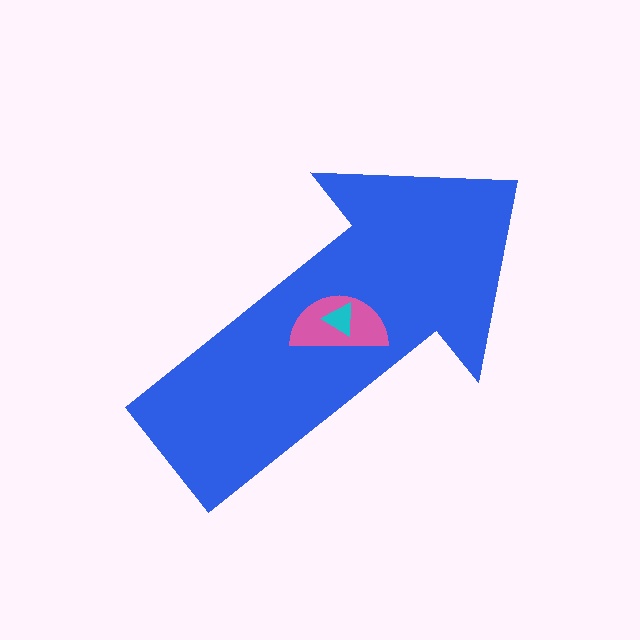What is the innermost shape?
The cyan triangle.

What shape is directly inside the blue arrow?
The pink semicircle.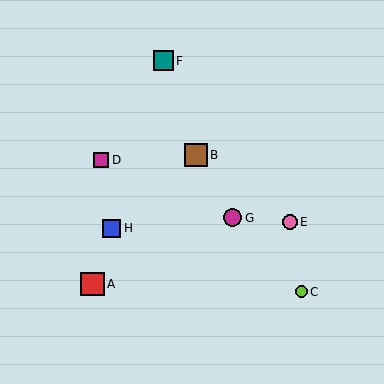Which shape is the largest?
The red square (labeled A) is the largest.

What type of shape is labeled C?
Shape C is a lime circle.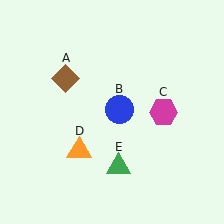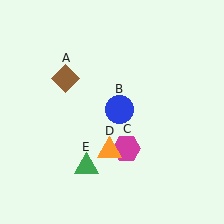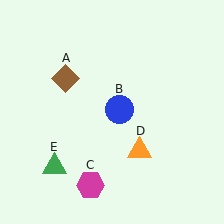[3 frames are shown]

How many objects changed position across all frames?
3 objects changed position: magenta hexagon (object C), orange triangle (object D), green triangle (object E).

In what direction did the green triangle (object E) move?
The green triangle (object E) moved left.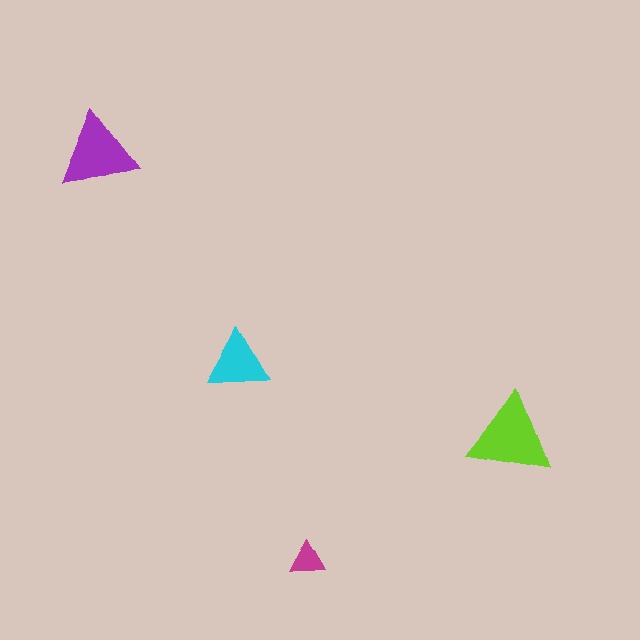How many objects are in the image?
There are 4 objects in the image.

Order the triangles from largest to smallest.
the lime one, the purple one, the cyan one, the magenta one.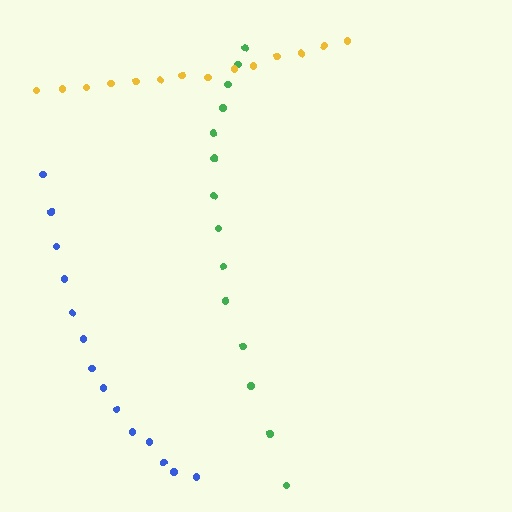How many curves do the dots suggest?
There are 3 distinct paths.